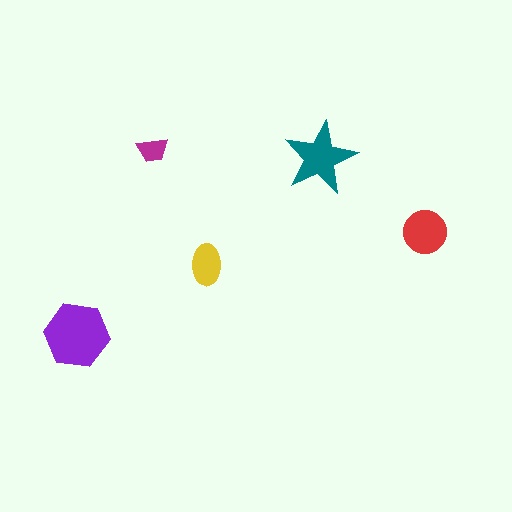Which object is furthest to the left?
The purple hexagon is leftmost.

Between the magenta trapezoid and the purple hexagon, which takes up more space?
The purple hexagon.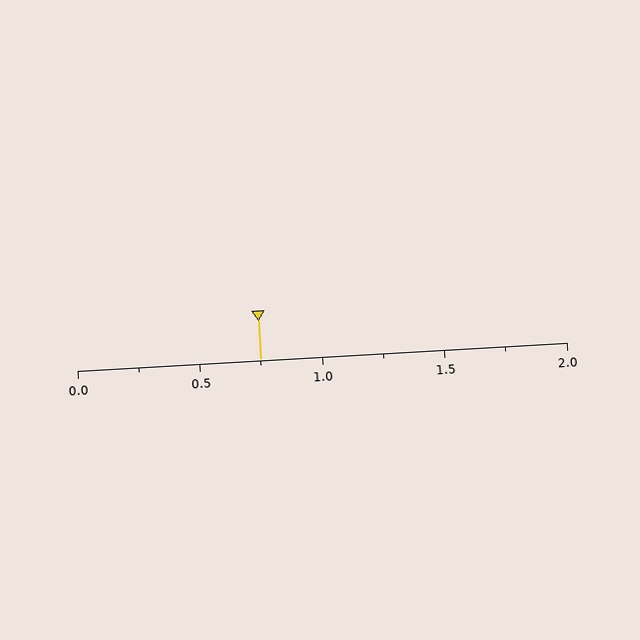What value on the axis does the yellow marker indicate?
The marker indicates approximately 0.75.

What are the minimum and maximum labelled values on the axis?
The axis runs from 0.0 to 2.0.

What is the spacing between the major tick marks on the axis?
The major ticks are spaced 0.5 apart.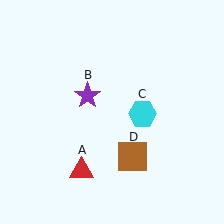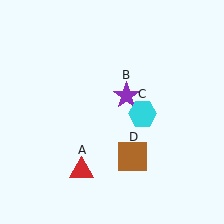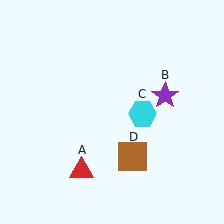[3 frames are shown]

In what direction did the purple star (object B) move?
The purple star (object B) moved right.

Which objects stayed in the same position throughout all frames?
Red triangle (object A) and cyan hexagon (object C) and brown square (object D) remained stationary.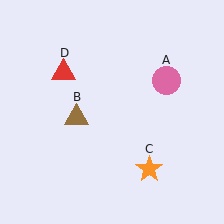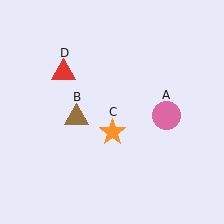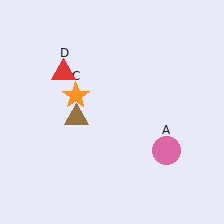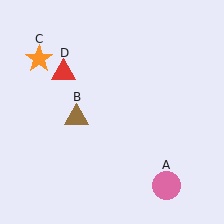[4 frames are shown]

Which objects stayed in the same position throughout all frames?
Brown triangle (object B) and red triangle (object D) remained stationary.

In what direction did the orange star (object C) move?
The orange star (object C) moved up and to the left.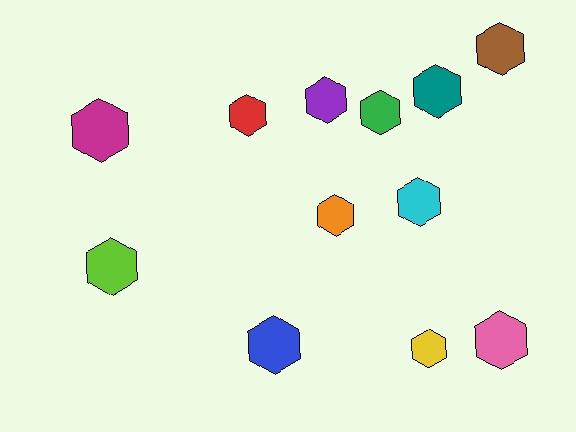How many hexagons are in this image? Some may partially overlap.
There are 12 hexagons.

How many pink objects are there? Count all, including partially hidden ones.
There is 1 pink object.